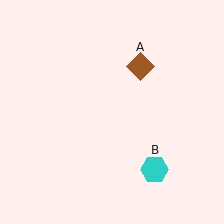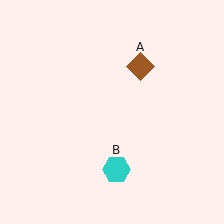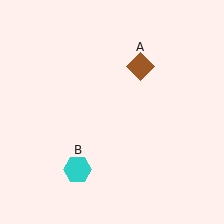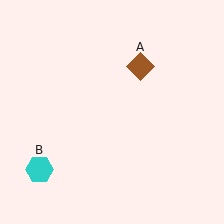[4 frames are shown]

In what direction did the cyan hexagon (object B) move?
The cyan hexagon (object B) moved left.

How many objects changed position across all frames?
1 object changed position: cyan hexagon (object B).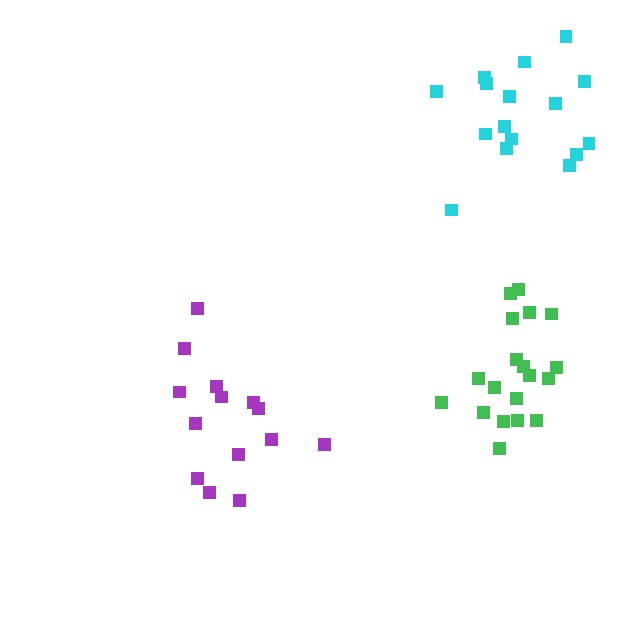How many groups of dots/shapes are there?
There are 3 groups.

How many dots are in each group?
Group 1: 14 dots, Group 2: 16 dots, Group 3: 19 dots (49 total).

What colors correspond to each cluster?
The clusters are colored: purple, cyan, green.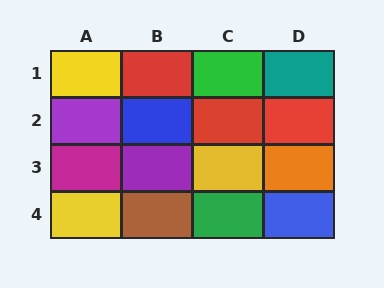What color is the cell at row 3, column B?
Purple.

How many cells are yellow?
3 cells are yellow.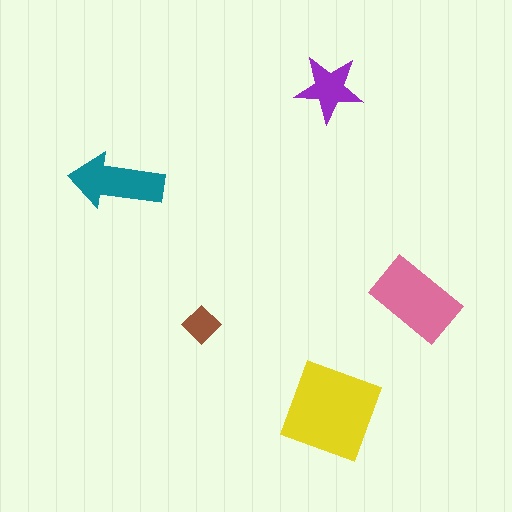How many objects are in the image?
There are 5 objects in the image.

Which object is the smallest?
The brown diamond.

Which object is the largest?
The yellow square.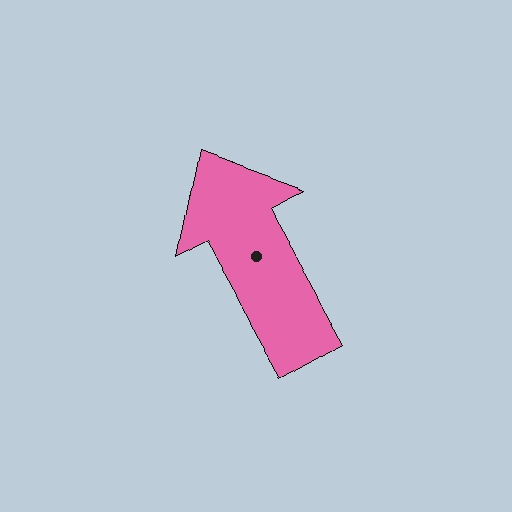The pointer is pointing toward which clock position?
Roughly 11 o'clock.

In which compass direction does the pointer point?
Northwest.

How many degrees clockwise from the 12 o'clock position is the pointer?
Approximately 331 degrees.